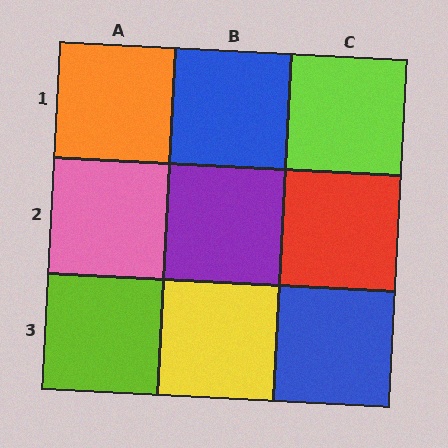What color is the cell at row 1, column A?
Orange.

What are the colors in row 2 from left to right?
Pink, purple, red.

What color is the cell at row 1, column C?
Lime.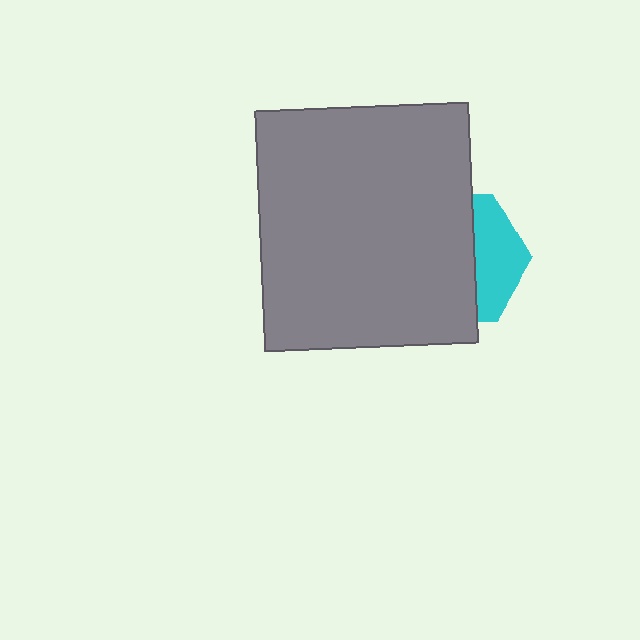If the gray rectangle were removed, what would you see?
You would see the complete cyan hexagon.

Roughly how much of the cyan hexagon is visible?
A small part of it is visible (roughly 35%).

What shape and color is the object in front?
The object in front is a gray rectangle.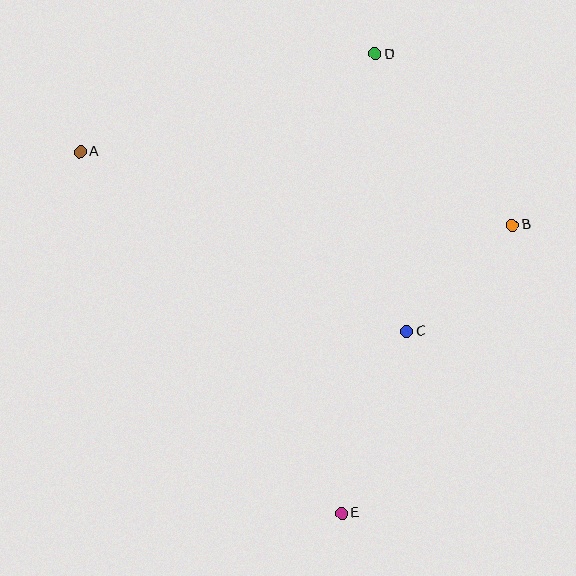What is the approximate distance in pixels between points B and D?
The distance between B and D is approximately 220 pixels.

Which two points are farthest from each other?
Points D and E are farthest from each other.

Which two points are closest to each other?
Points B and C are closest to each other.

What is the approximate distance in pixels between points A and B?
The distance between A and B is approximately 438 pixels.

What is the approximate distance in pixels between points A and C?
The distance between A and C is approximately 372 pixels.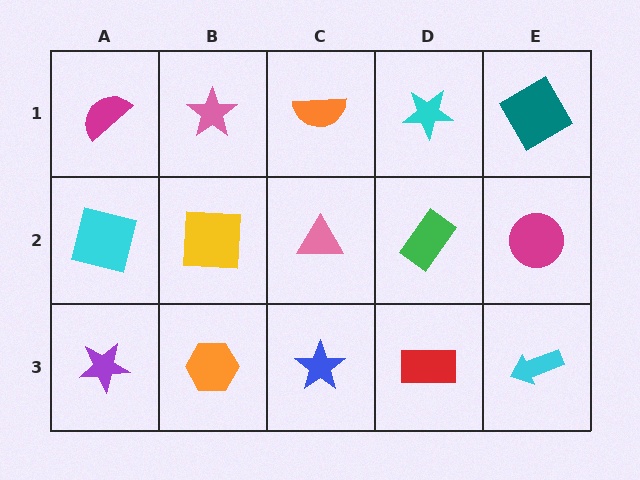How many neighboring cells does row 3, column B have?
3.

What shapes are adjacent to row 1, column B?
A yellow square (row 2, column B), a magenta semicircle (row 1, column A), an orange semicircle (row 1, column C).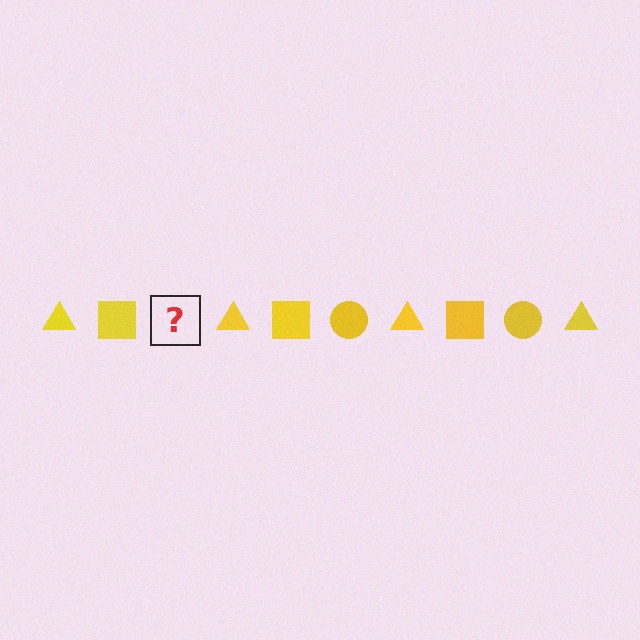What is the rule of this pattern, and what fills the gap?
The rule is that the pattern cycles through triangle, square, circle shapes in yellow. The gap should be filled with a yellow circle.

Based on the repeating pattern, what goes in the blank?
The blank should be a yellow circle.